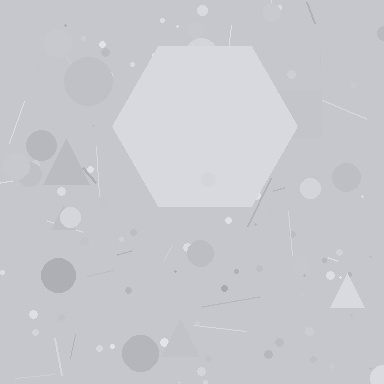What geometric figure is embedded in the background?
A hexagon is embedded in the background.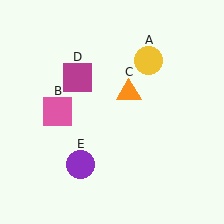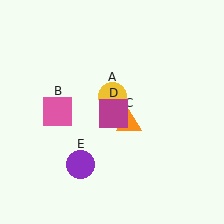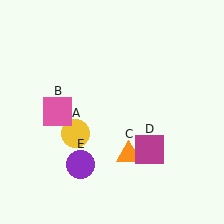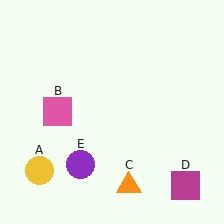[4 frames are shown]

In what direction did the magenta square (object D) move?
The magenta square (object D) moved down and to the right.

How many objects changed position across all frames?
3 objects changed position: yellow circle (object A), orange triangle (object C), magenta square (object D).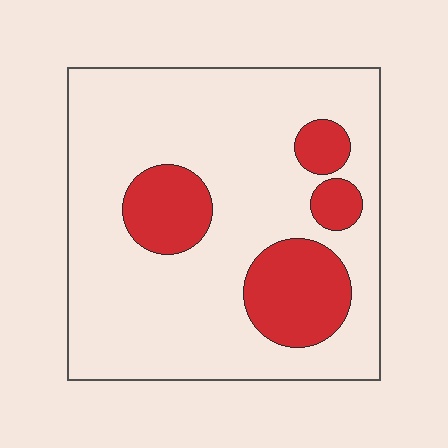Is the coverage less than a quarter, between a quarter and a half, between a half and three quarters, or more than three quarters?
Less than a quarter.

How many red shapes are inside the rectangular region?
4.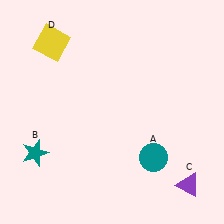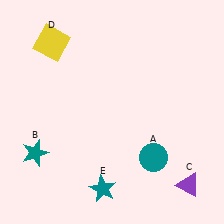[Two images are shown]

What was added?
A teal star (E) was added in Image 2.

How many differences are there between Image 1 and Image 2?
There is 1 difference between the two images.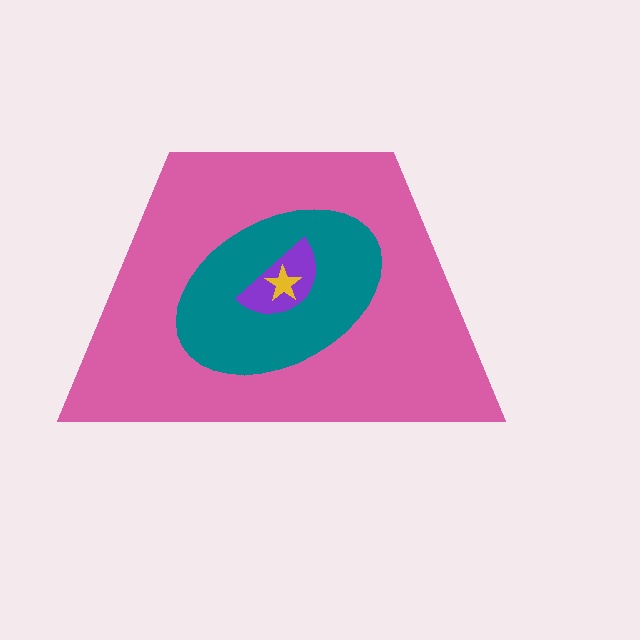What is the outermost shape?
The pink trapezoid.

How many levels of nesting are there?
4.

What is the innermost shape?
The yellow star.